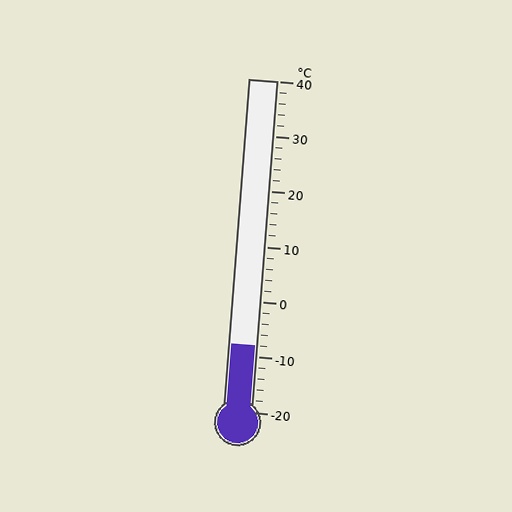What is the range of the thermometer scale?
The thermometer scale ranges from -20°C to 40°C.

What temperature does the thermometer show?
The thermometer shows approximately -8°C.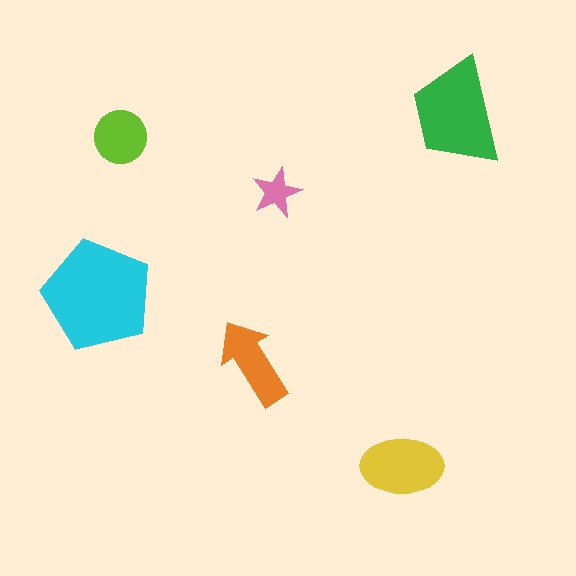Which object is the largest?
The cyan pentagon.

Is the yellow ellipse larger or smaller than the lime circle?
Larger.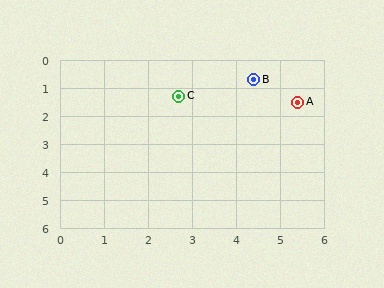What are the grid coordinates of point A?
Point A is at approximately (5.4, 1.5).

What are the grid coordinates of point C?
Point C is at approximately (2.7, 1.3).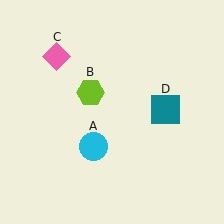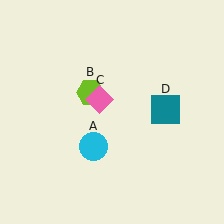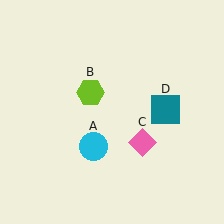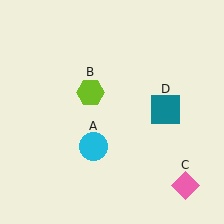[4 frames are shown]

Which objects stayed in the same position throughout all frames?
Cyan circle (object A) and lime hexagon (object B) and teal square (object D) remained stationary.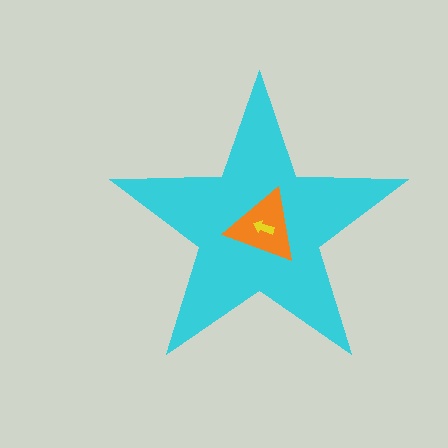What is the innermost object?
The yellow arrow.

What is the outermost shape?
The cyan star.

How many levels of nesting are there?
3.